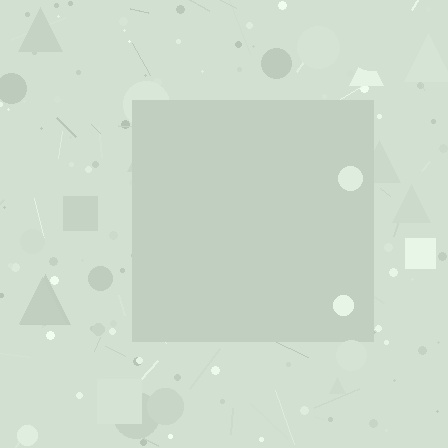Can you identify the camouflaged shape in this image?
The camouflaged shape is a square.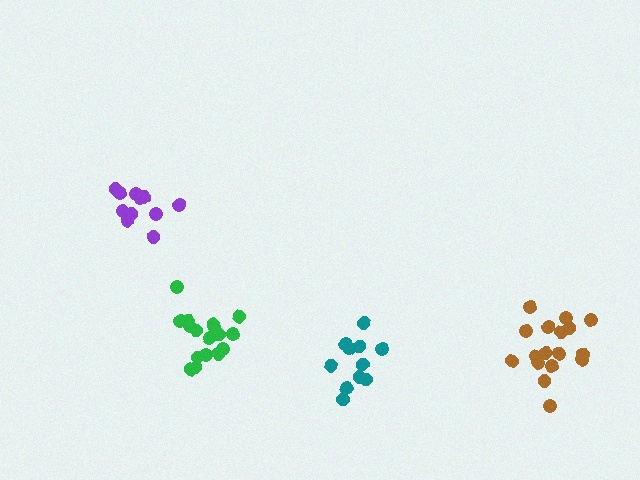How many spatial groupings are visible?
There are 4 spatial groupings.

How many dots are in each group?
Group 1: 11 dots, Group 2: 11 dots, Group 3: 17 dots, Group 4: 17 dots (56 total).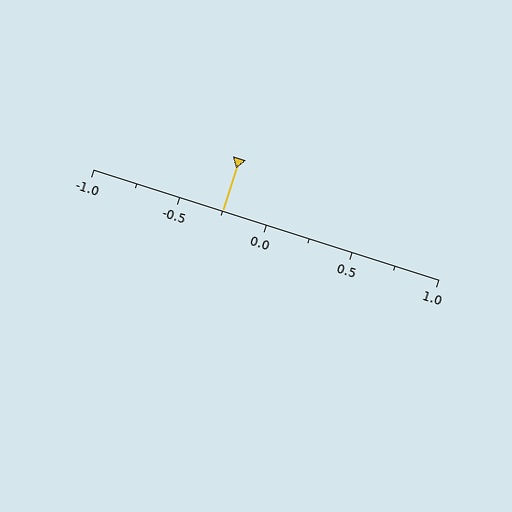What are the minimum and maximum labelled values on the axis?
The axis runs from -1.0 to 1.0.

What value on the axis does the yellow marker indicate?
The marker indicates approximately -0.25.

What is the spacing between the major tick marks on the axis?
The major ticks are spaced 0.5 apart.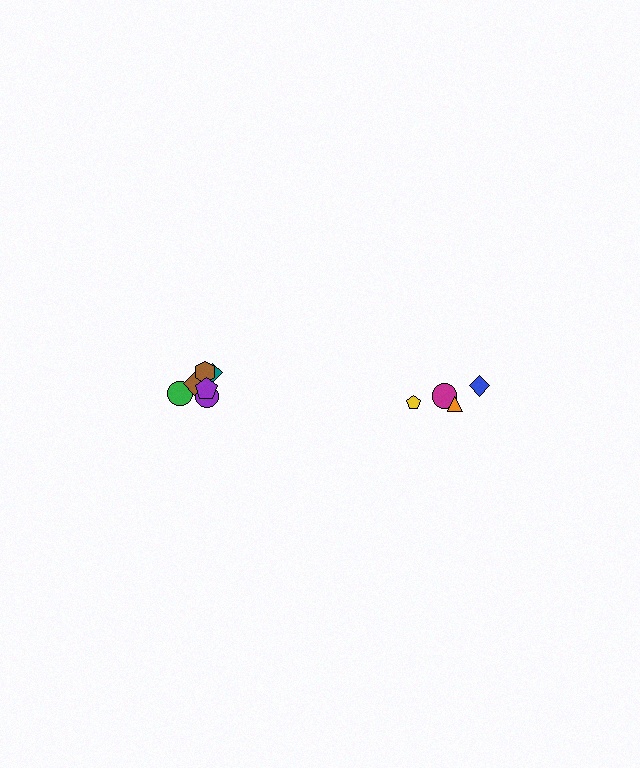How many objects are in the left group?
There are 6 objects.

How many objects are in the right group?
There are 4 objects.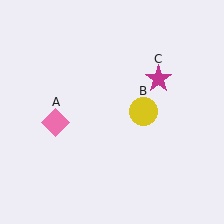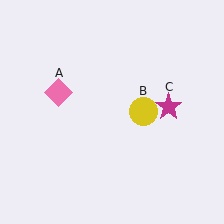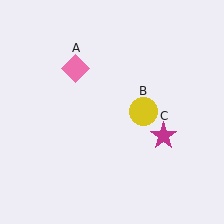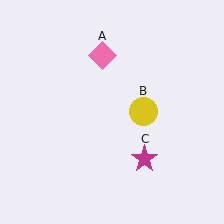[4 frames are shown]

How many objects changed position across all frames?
2 objects changed position: pink diamond (object A), magenta star (object C).